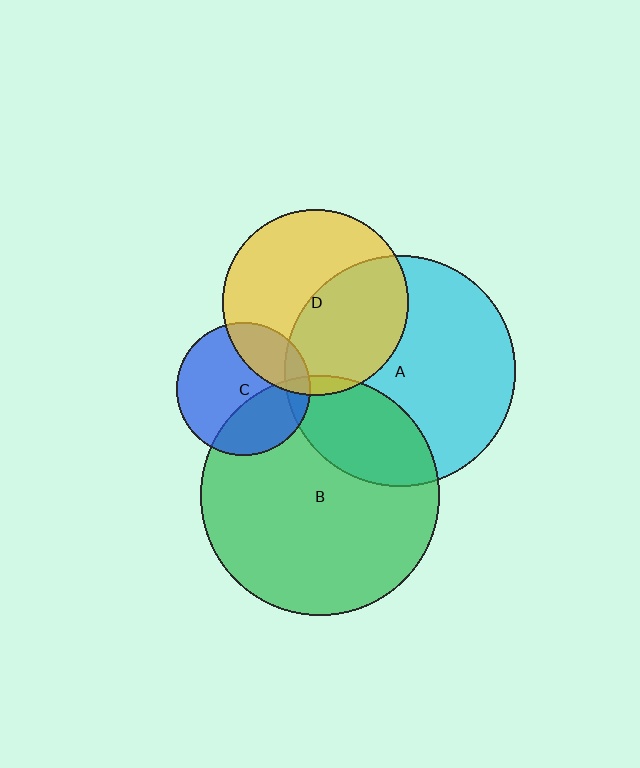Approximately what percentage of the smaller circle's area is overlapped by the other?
Approximately 5%.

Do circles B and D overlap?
Yes.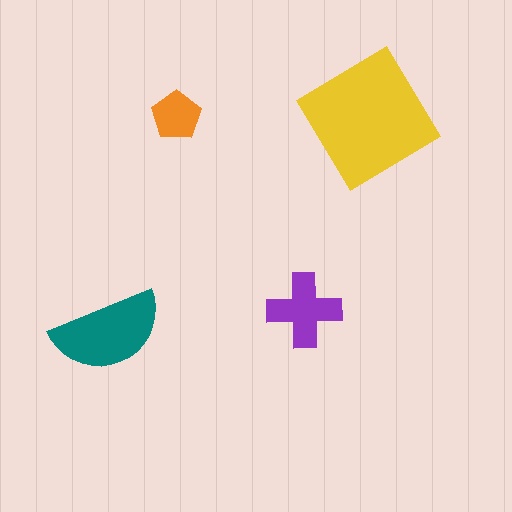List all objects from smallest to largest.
The orange pentagon, the purple cross, the teal semicircle, the yellow diamond.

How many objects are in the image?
There are 4 objects in the image.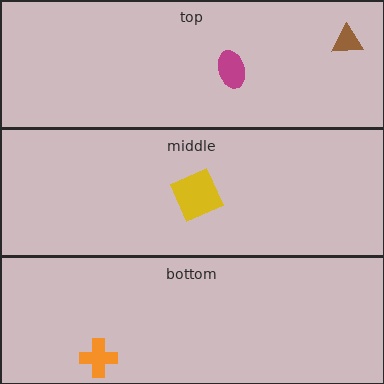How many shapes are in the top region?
2.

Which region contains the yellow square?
The middle region.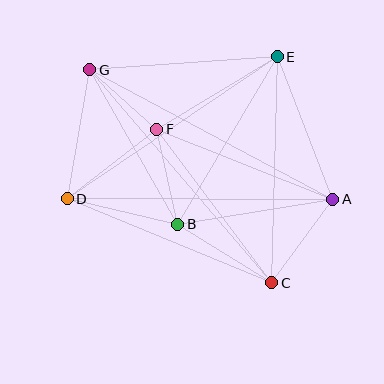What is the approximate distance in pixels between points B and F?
The distance between B and F is approximately 97 pixels.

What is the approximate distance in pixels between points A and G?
The distance between A and G is approximately 275 pixels.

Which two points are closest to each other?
Points F and G are closest to each other.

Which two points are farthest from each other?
Points C and G are farthest from each other.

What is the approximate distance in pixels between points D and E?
The distance between D and E is approximately 253 pixels.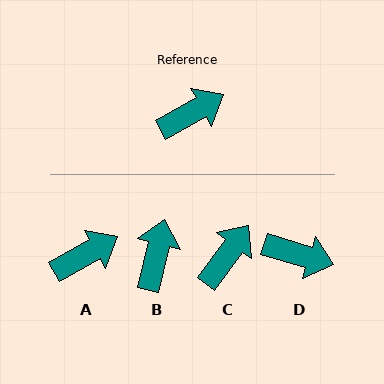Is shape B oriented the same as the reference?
No, it is off by about 47 degrees.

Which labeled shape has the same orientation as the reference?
A.